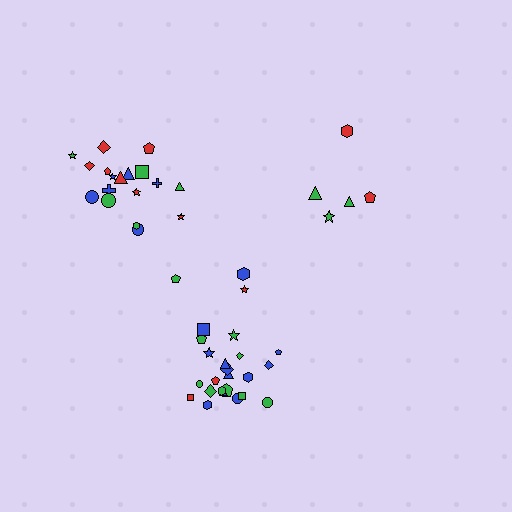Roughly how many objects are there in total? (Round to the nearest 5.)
Roughly 50 objects in total.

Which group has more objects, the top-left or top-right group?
The top-left group.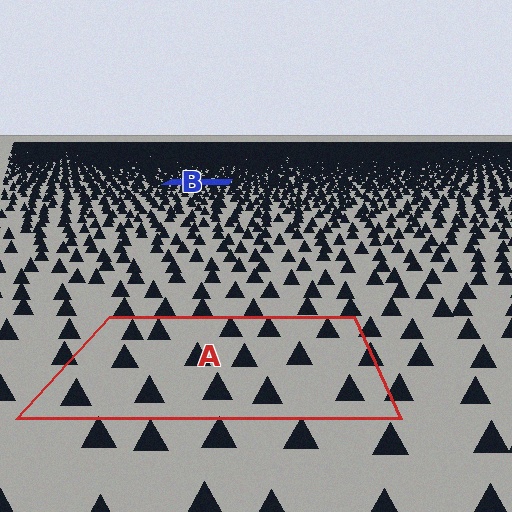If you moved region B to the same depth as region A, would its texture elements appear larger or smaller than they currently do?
They would appear larger. At a closer depth, the same texture elements are projected at a bigger on-screen size.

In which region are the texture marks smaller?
The texture marks are smaller in region B, because it is farther away.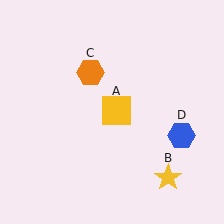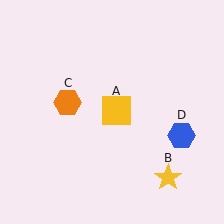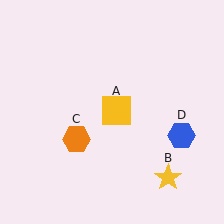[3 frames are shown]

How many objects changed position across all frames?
1 object changed position: orange hexagon (object C).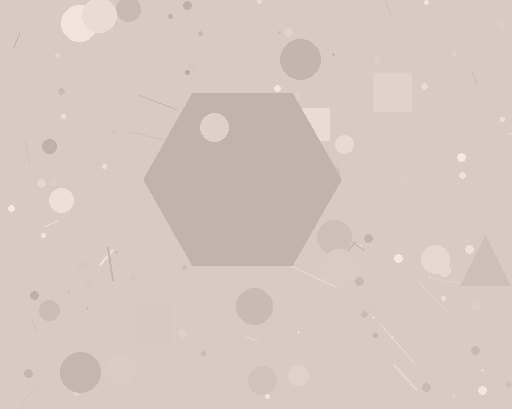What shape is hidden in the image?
A hexagon is hidden in the image.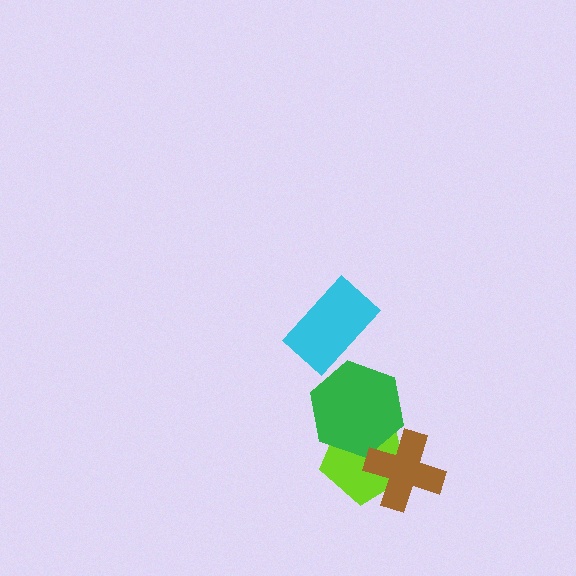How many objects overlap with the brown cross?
2 objects overlap with the brown cross.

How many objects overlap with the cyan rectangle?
0 objects overlap with the cyan rectangle.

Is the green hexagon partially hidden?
Yes, it is partially covered by another shape.